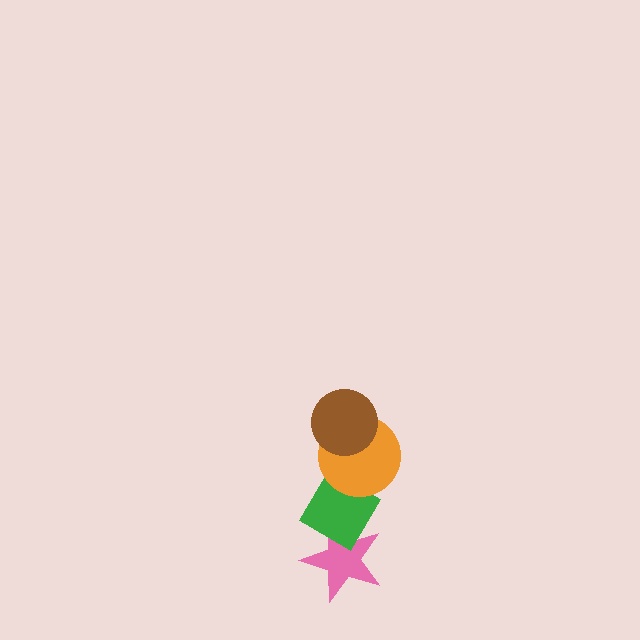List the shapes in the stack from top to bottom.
From top to bottom: the brown circle, the orange circle, the green diamond, the pink star.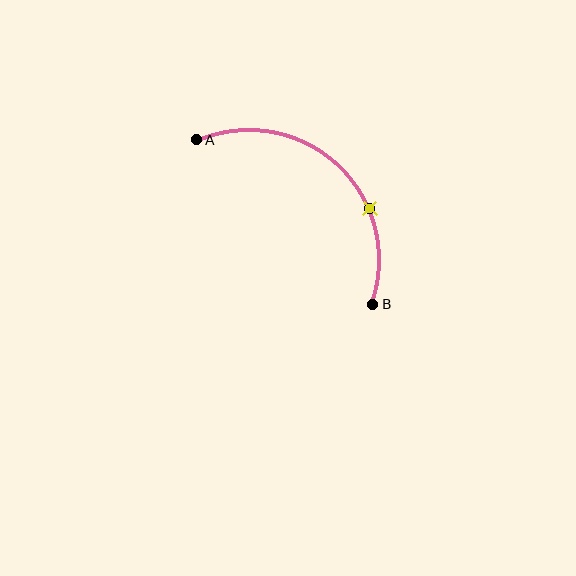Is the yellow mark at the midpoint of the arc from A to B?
No. The yellow mark lies on the arc but is closer to endpoint B. The arc midpoint would be at the point on the curve equidistant along the arc from both A and B.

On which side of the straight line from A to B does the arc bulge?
The arc bulges above and to the right of the straight line connecting A and B.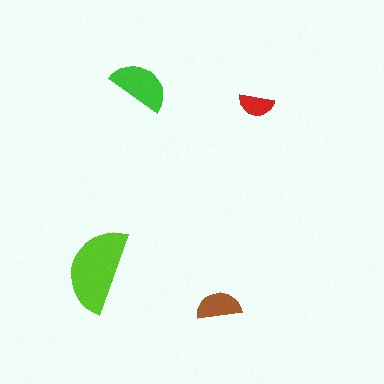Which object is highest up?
The green semicircle is topmost.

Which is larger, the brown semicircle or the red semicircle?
The brown one.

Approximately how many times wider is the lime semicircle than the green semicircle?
About 1.5 times wider.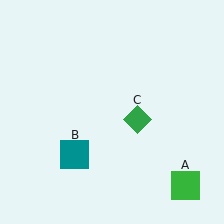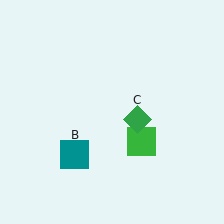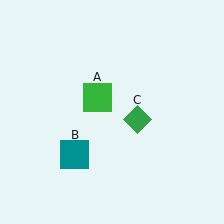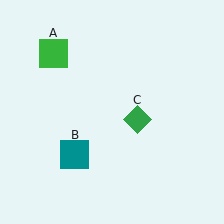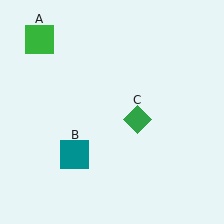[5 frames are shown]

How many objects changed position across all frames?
1 object changed position: green square (object A).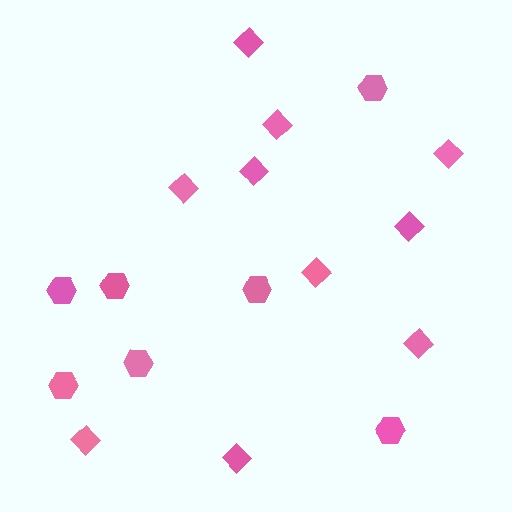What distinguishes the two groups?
There are 2 groups: one group of hexagons (7) and one group of diamonds (10).